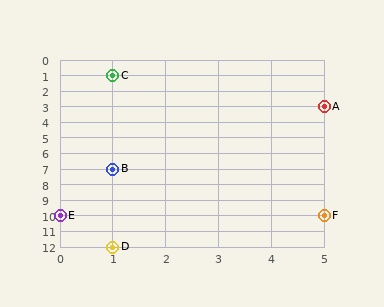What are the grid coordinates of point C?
Point C is at grid coordinates (1, 1).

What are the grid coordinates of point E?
Point E is at grid coordinates (0, 10).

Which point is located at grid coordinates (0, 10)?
Point E is at (0, 10).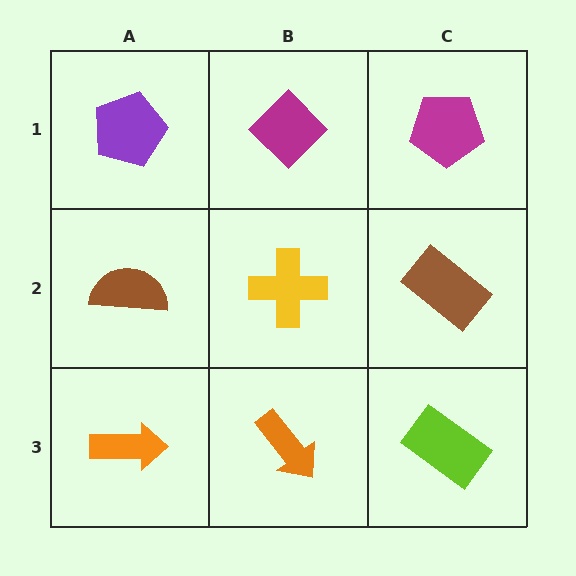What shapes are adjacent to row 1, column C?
A brown rectangle (row 2, column C), a magenta diamond (row 1, column B).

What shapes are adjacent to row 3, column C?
A brown rectangle (row 2, column C), an orange arrow (row 3, column B).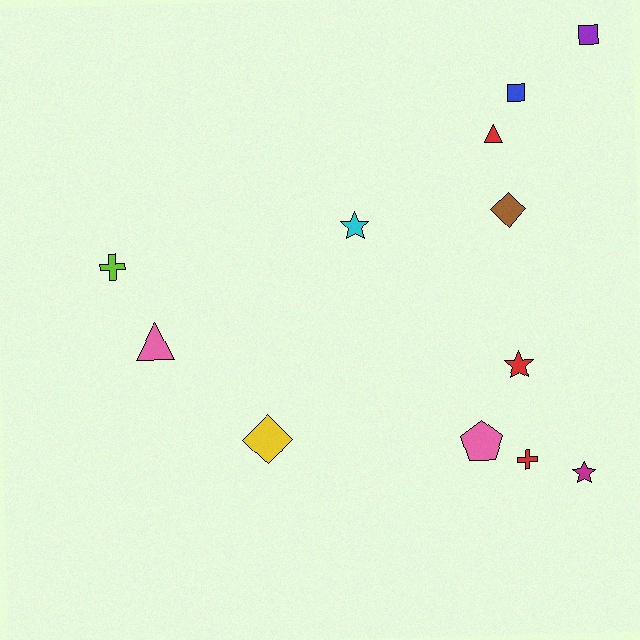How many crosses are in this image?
There are 2 crosses.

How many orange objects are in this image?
There are no orange objects.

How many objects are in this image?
There are 12 objects.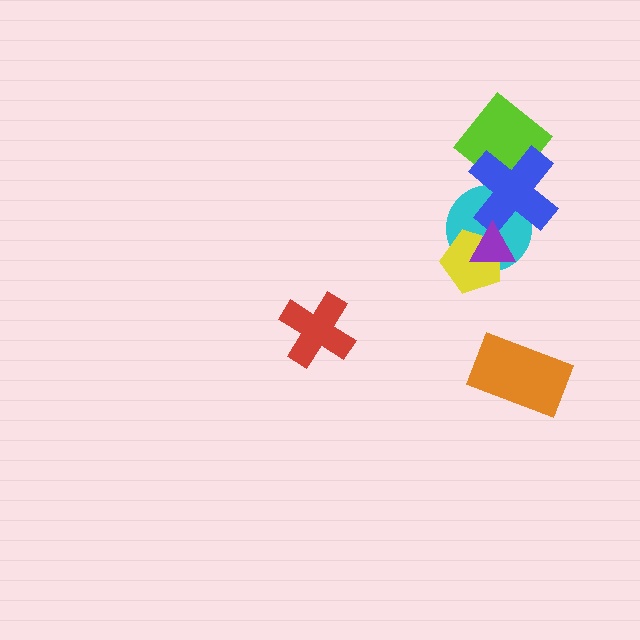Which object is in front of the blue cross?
The purple triangle is in front of the blue cross.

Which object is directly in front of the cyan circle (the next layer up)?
The yellow pentagon is directly in front of the cyan circle.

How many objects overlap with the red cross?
0 objects overlap with the red cross.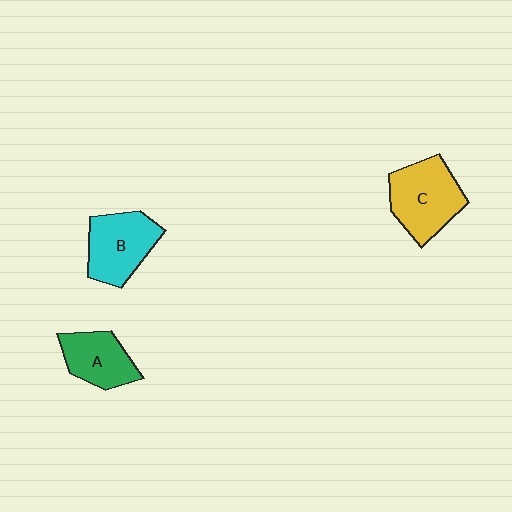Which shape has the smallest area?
Shape A (green).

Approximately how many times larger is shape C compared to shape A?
Approximately 1.4 times.